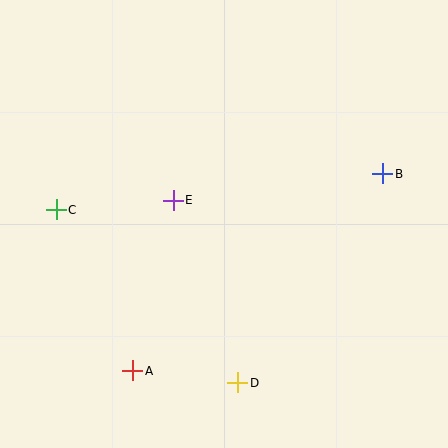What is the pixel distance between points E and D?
The distance between E and D is 194 pixels.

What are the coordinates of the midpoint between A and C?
The midpoint between A and C is at (95, 290).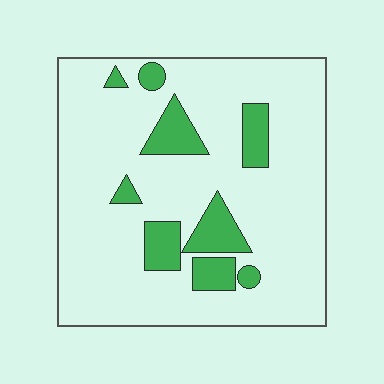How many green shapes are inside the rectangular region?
9.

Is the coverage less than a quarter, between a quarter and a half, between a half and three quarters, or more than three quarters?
Less than a quarter.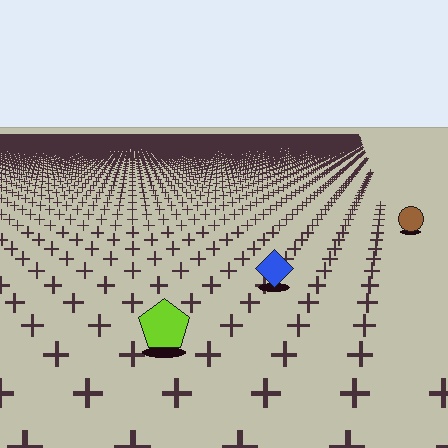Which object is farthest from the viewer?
The brown circle is farthest from the viewer. It appears smaller and the ground texture around it is denser.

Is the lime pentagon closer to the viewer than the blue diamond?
Yes. The lime pentagon is closer — you can tell from the texture gradient: the ground texture is coarser near it.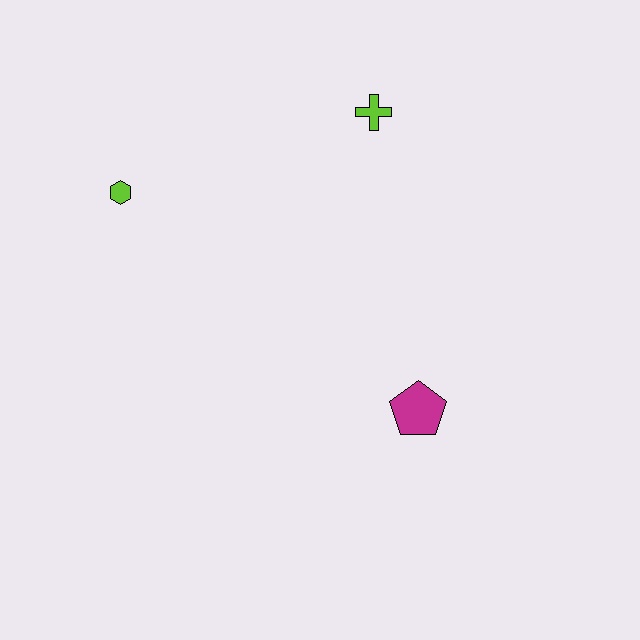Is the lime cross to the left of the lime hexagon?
No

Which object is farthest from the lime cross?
The magenta pentagon is farthest from the lime cross.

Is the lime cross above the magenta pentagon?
Yes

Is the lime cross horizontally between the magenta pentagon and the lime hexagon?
Yes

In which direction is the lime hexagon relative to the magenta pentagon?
The lime hexagon is to the left of the magenta pentagon.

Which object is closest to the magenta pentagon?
The lime cross is closest to the magenta pentagon.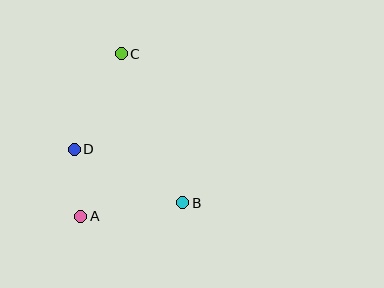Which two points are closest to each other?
Points A and D are closest to each other.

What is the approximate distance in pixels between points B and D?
The distance between B and D is approximately 121 pixels.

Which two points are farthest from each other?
Points A and C are farthest from each other.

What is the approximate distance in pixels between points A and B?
The distance between A and B is approximately 103 pixels.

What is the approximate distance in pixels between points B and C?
The distance between B and C is approximately 162 pixels.